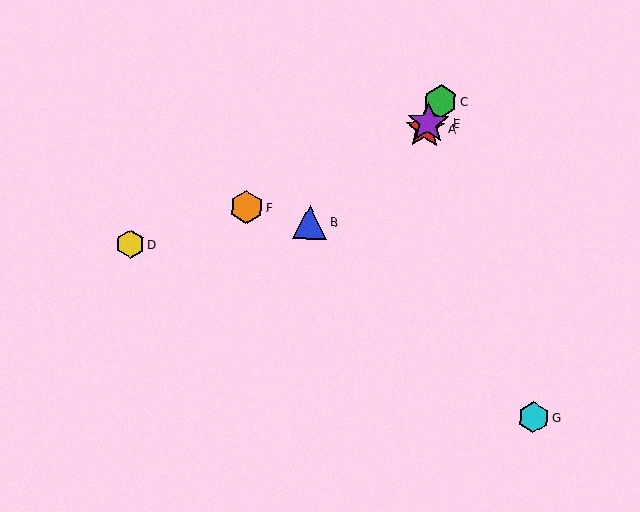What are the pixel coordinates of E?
Object E is at (428, 123).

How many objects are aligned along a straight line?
3 objects (A, C, E) are aligned along a straight line.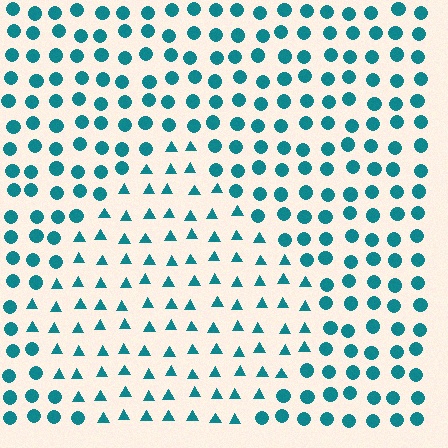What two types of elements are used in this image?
The image uses triangles inside the diamond region and circles outside it.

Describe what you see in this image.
The image is filled with small teal elements arranged in a uniform grid. A diamond-shaped region contains triangles, while the surrounding area contains circles. The boundary is defined purely by the change in element shape.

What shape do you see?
I see a diamond.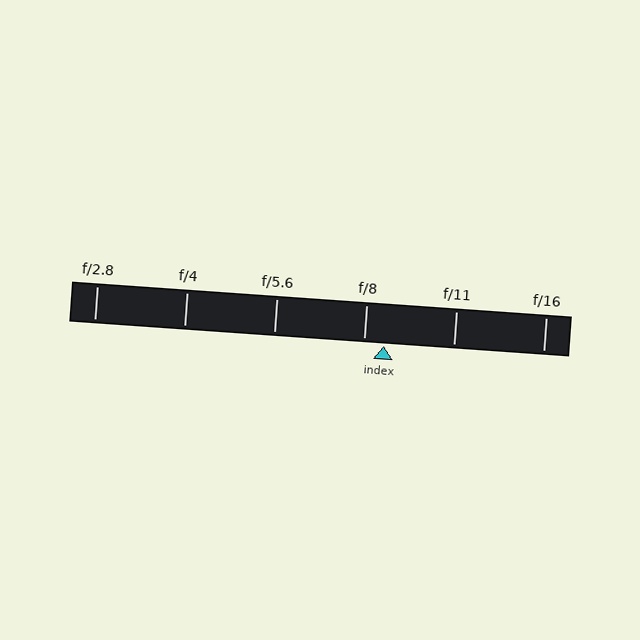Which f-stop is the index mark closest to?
The index mark is closest to f/8.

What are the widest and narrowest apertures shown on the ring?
The widest aperture shown is f/2.8 and the narrowest is f/16.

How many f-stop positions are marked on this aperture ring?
There are 6 f-stop positions marked.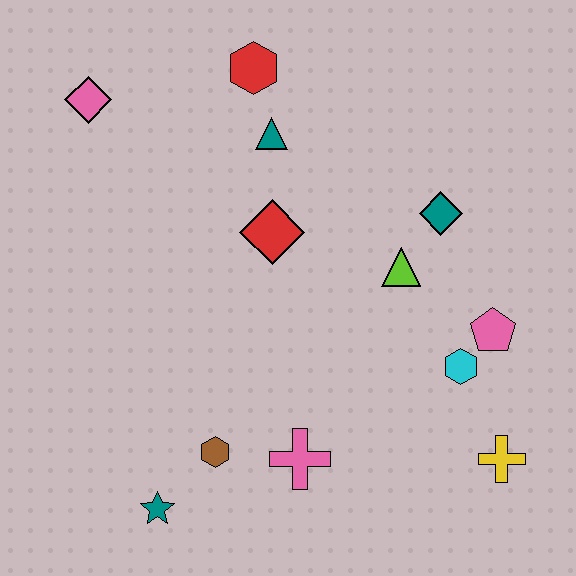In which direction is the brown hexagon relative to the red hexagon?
The brown hexagon is below the red hexagon.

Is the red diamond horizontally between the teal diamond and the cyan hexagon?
No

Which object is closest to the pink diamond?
The red hexagon is closest to the pink diamond.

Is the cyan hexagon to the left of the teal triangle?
No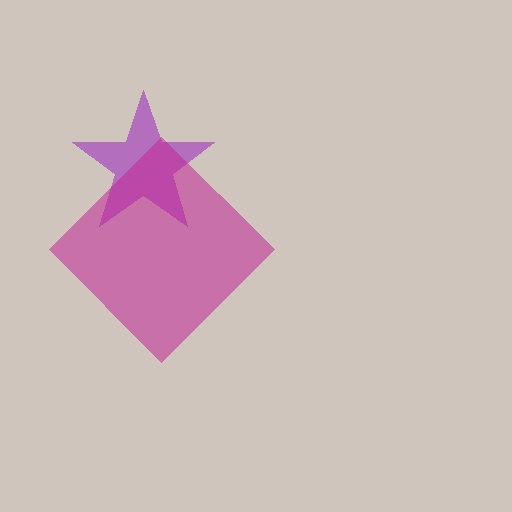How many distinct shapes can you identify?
There are 2 distinct shapes: a purple star, a magenta diamond.